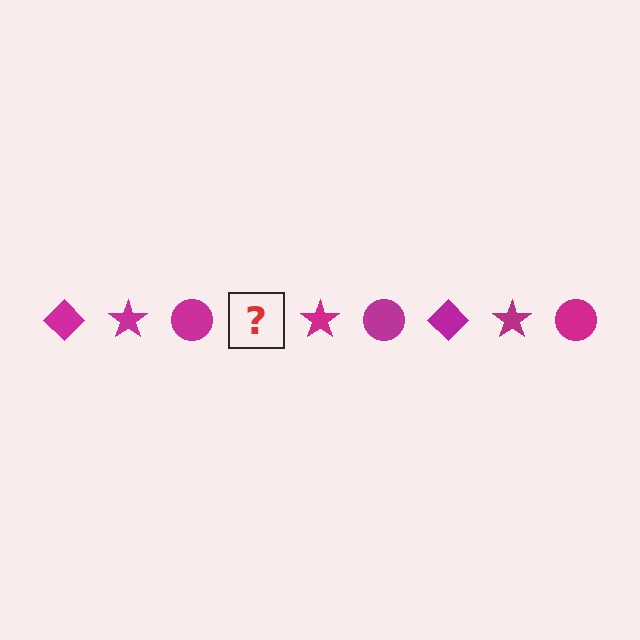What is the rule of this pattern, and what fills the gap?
The rule is that the pattern cycles through diamond, star, circle shapes in magenta. The gap should be filled with a magenta diamond.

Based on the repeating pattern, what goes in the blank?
The blank should be a magenta diamond.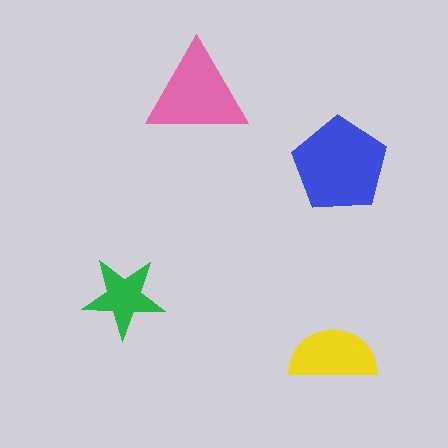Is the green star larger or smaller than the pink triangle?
Smaller.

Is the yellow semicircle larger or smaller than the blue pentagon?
Smaller.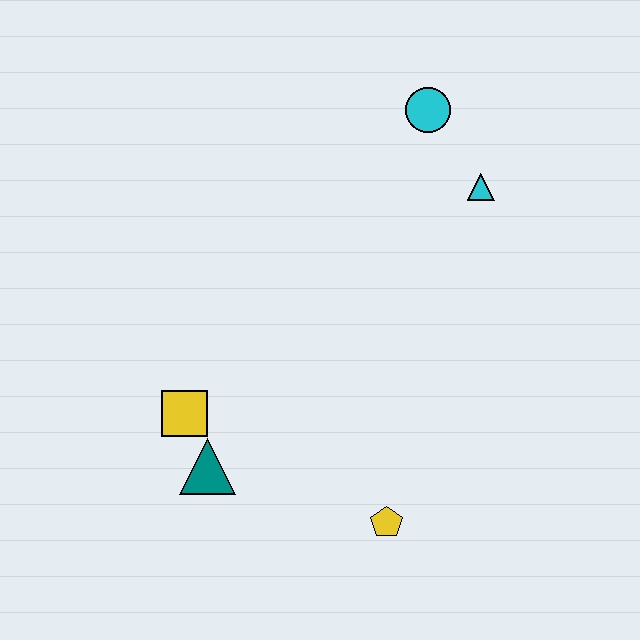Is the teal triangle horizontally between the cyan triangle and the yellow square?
Yes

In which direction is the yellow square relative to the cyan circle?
The yellow square is below the cyan circle.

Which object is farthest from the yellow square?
The cyan circle is farthest from the yellow square.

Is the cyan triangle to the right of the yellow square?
Yes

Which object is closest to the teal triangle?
The yellow square is closest to the teal triangle.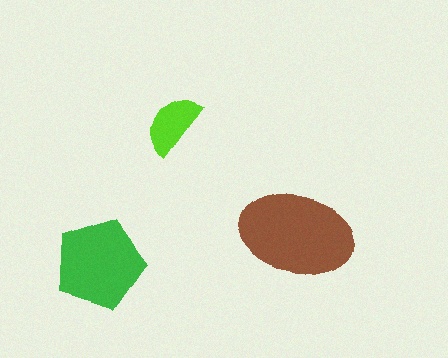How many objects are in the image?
There are 3 objects in the image.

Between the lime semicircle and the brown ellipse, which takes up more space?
The brown ellipse.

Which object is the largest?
The brown ellipse.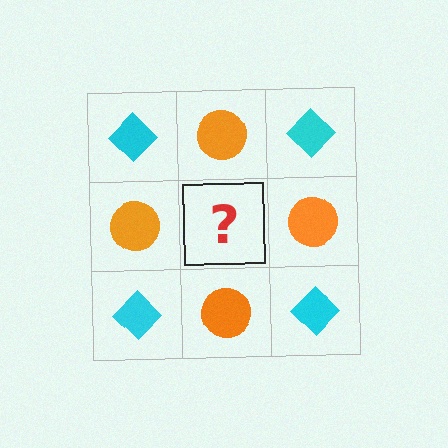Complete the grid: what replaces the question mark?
The question mark should be replaced with a cyan diamond.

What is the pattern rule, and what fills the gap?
The rule is that it alternates cyan diamond and orange circle in a checkerboard pattern. The gap should be filled with a cyan diamond.